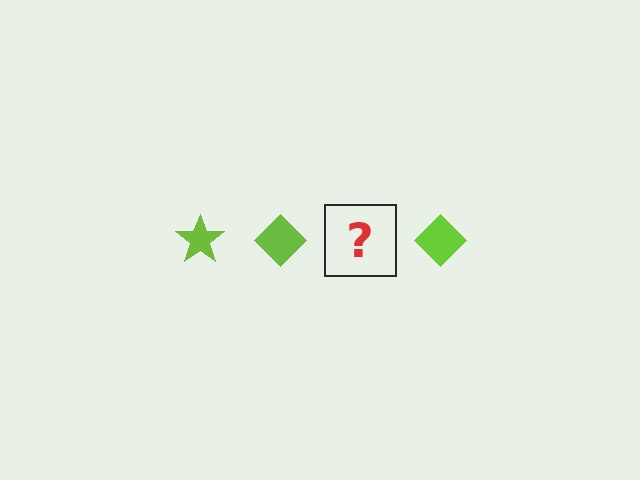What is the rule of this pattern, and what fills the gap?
The rule is that the pattern cycles through star, diamond shapes in lime. The gap should be filled with a lime star.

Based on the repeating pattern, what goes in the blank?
The blank should be a lime star.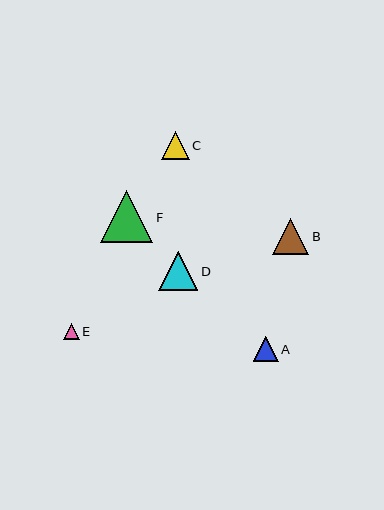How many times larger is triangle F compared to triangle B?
Triangle F is approximately 1.5 times the size of triangle B.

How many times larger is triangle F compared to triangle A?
Triangle F is approximately 2.1 times the size of triangle A.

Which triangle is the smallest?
Triangle E is the smallest with a size of approximately 16 pixels.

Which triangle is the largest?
Triangle F is the largest with a size of approximately 52 pixels.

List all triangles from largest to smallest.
From largest to smallest: F, D, B, C, A, E.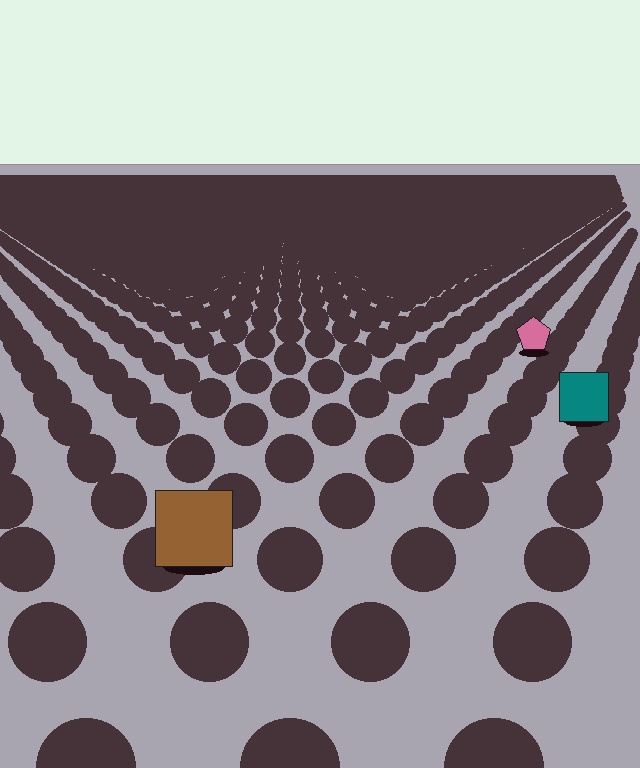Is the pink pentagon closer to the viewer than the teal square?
No. The teal square is closer — you can tell from the texture gradient: the ground texture is coarser near it.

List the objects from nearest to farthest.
From nearest to farthest: the brown square, the teal square, the pink pentagon.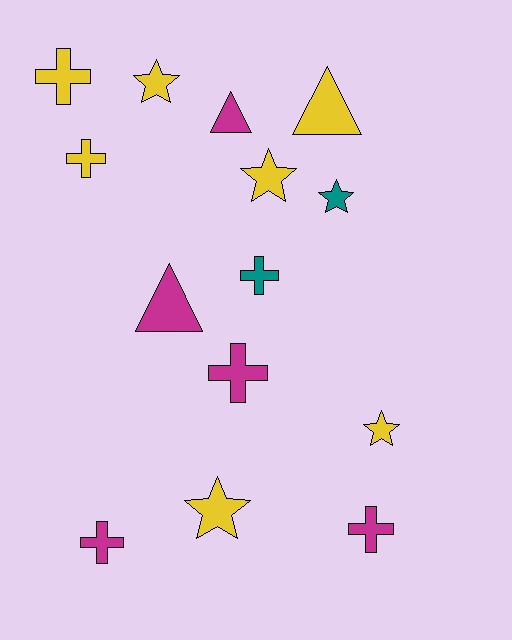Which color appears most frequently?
Yellow, with 7 objects.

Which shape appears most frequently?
Cross, with 6 objects.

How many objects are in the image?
There are 14 objects.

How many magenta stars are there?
There are no magenta stars.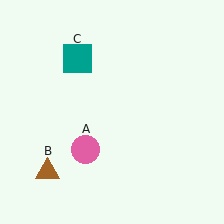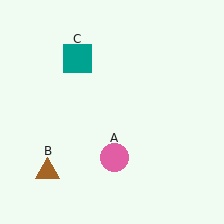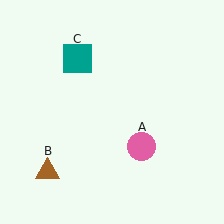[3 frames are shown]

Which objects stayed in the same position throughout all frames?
Brown triangle (object B) and teal square (object C) remained stationary.